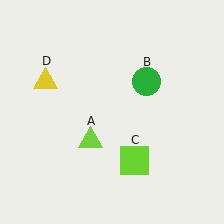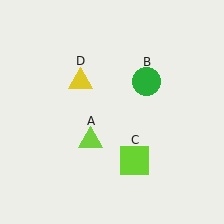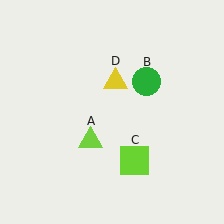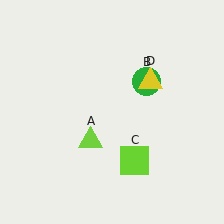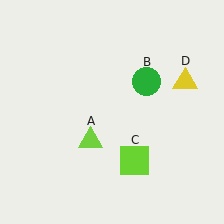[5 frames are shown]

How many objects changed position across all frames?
1 object changed position: yellow triangle (object D).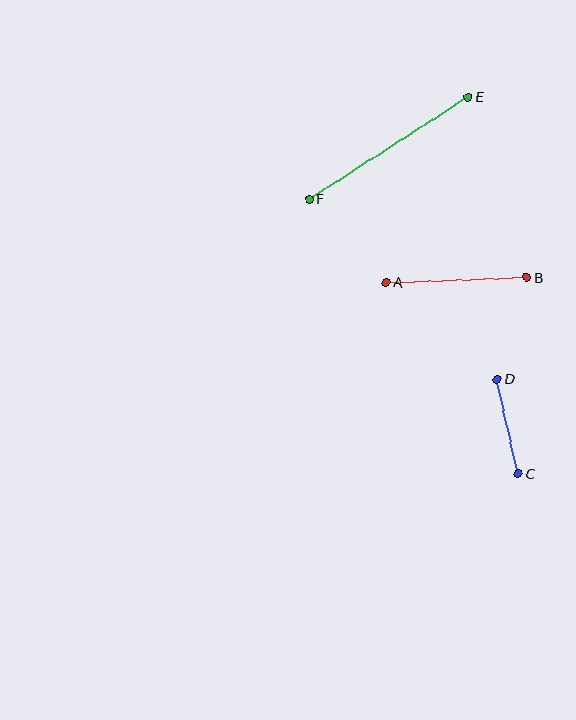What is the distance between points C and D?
The distance is approximately 97 pixels.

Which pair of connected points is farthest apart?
Points E and F are farthest apart.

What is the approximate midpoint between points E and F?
The midpoint is at approximately (389, 148) pixels.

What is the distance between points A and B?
The distance is approximately 140 pixels.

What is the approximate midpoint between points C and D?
The midpoint is at approximately (508, 426) pixels.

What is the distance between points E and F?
The distance is approximately 189 pixels.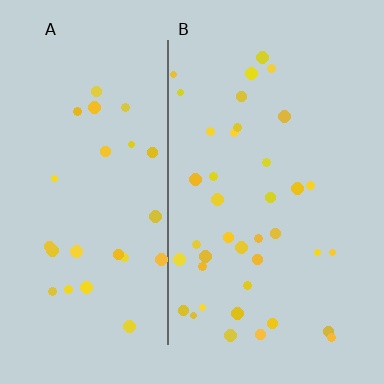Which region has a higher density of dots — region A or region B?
B (the right).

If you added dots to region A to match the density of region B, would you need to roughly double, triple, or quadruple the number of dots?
Approximately double.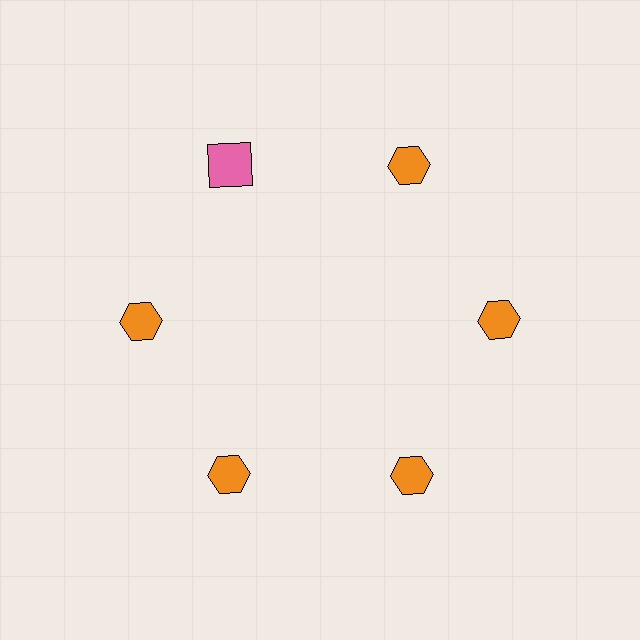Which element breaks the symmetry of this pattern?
The pink square at roughly the 11 o'clock position breaks the symmetry. All other shapes are orange hexagons.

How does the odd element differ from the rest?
It differs in both color (pink instead of orange) and shape (square instead of hexagon).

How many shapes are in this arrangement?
There are 6 shapes arranged in a ring pattern.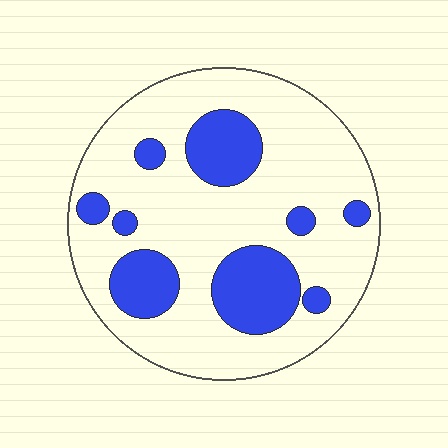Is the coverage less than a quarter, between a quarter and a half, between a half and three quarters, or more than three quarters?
Less than a quarter.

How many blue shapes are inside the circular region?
9.